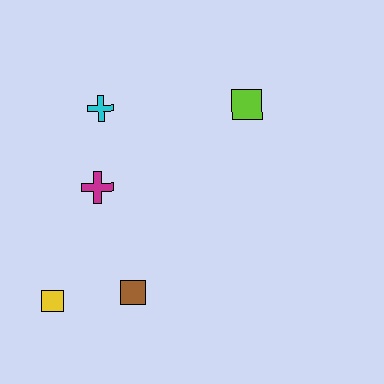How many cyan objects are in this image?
There is 1 cyan object.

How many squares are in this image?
There are 3 squares.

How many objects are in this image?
There are 5 objects.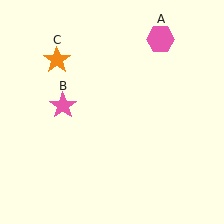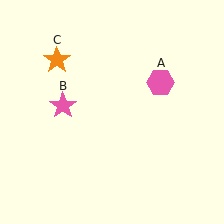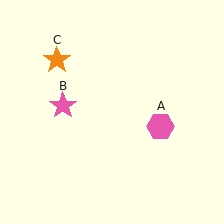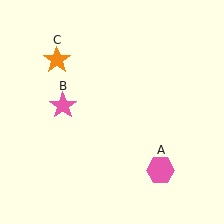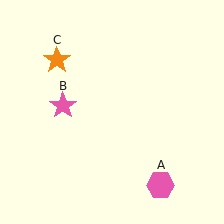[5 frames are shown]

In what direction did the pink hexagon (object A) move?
The pink hexagon (object A) moved down.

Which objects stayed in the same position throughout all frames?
Pink star (object B) and orange star (object C) remained stationary.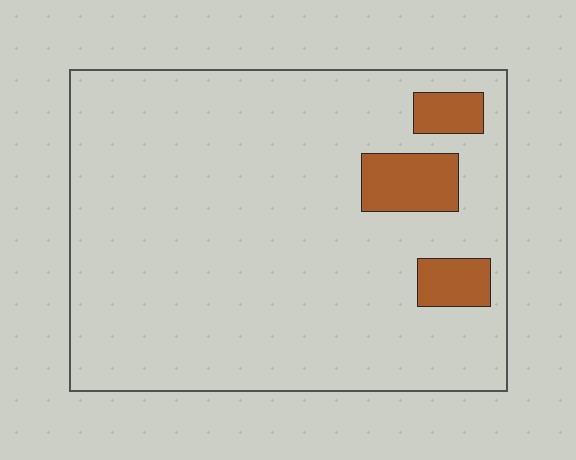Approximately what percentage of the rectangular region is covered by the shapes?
Approximately 10%.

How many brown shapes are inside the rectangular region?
3.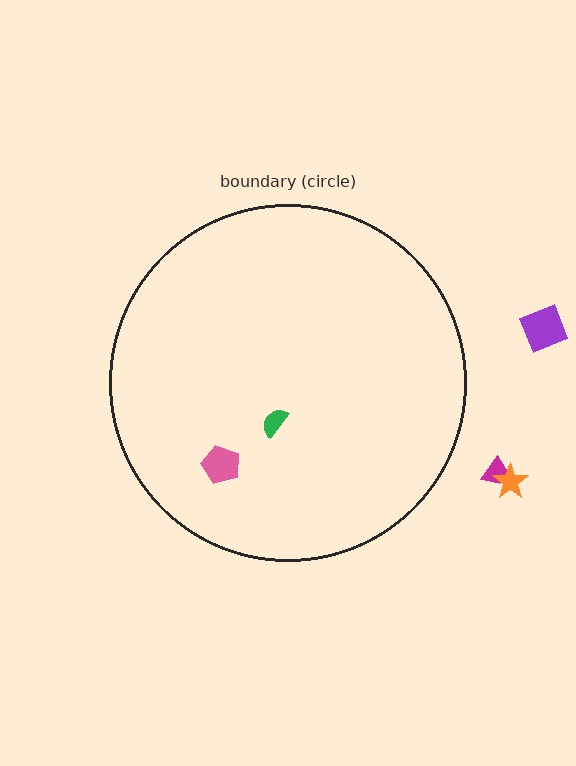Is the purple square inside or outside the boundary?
Outside.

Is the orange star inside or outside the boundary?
Outside.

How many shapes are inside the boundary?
2 inside, 3 outside.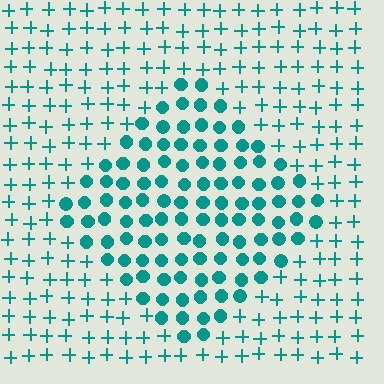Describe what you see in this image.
The image is filled with small teal elements arranged in a uniform grid. A diamond-shaped region contains circles, while the surrounding area contains plus signs. The boundary is defined purely by the change in element shape.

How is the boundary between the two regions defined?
The boundary is defined by a change in element shape: circles inside vs. plus signs outside. All elements share the same color and spacing.